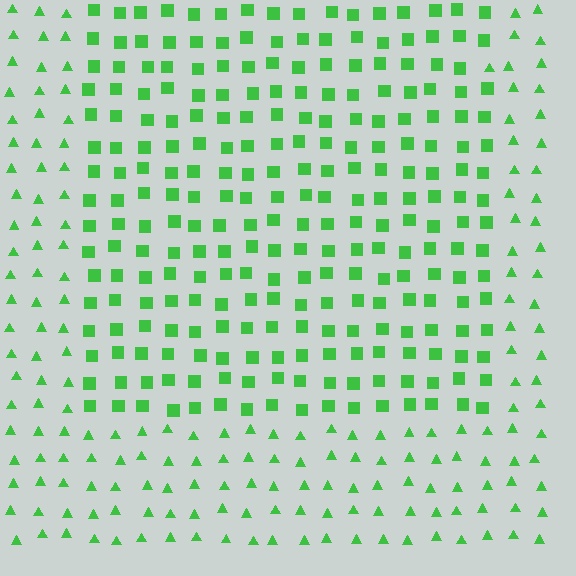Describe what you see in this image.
The image is filled with small green elements arranged in a uniform grid. A rectangle-shaped region contains squares, while the surrounding area contains triangles. The boundary is defined purely by the change in element shape.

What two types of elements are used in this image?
The image uses squares inside the rectangle region and triangles outside it.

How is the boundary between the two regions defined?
The boundary is defined by a change in element shape: squares inside vs. triangles outside. All elements share the same color and spacing.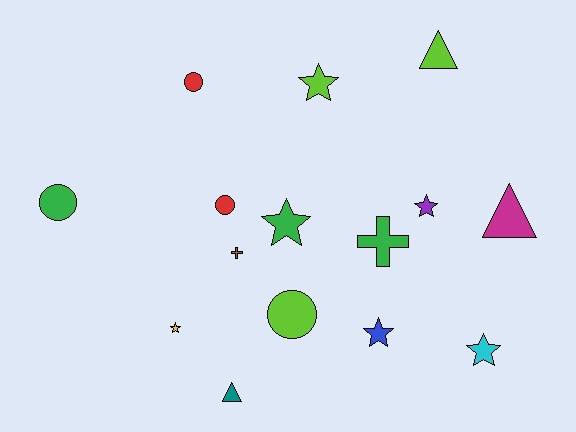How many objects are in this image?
There are 15 objects.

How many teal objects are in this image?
There is 1 teal object.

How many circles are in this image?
There are 4 circles.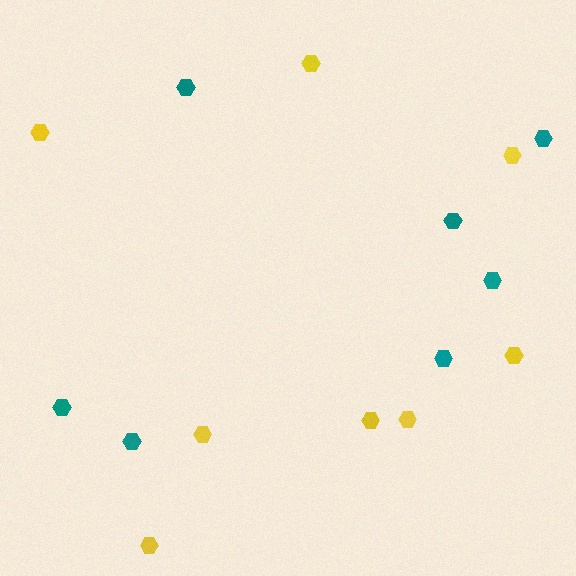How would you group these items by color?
There are 2 groups: one group of yellow hexagons (8) and one group of teal hexagons (7).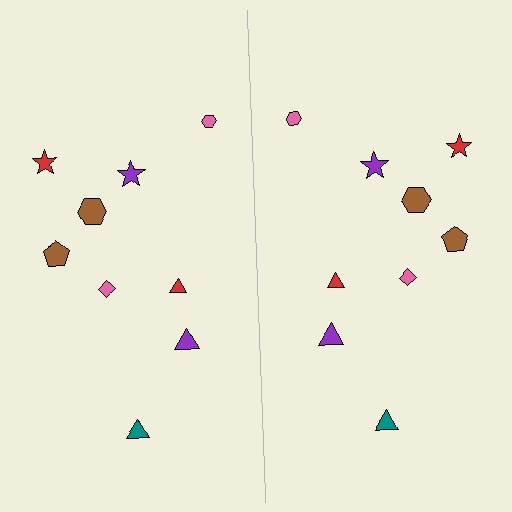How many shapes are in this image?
There are 18 shapes in this image.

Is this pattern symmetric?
Yes, this pattern has bilateral (reflection) symmetry.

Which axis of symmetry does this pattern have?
The pattern has a vertical axis of symmetry running through the center of the image.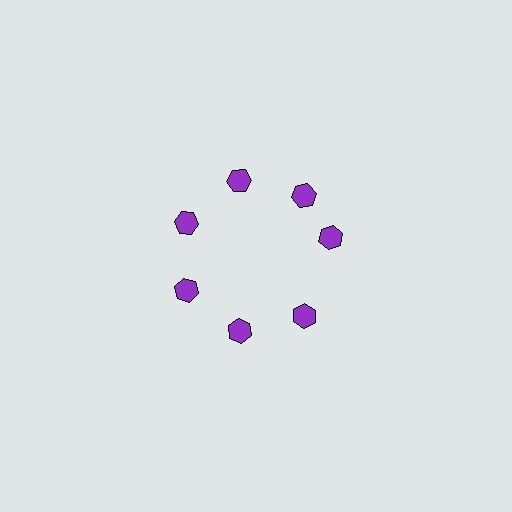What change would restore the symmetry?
The symmetry would be restored by rotating it back into even spacing with its neighbors so that all 7 hexagons sit at equal angles and equal distance from the center.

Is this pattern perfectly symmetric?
No. The 7 purple hexagons are arranged in a ring, but one element near the 3 o'clock position is rotated out of alignment along the ring, breaking the 7-fold rotational symmetry.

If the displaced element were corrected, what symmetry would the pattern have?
It would have 7-fold rotational symmetry — the pattern would map onto itself every 51 degrees.